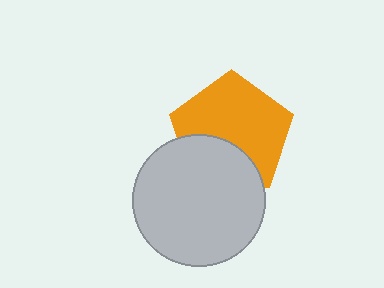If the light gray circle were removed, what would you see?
You would see the complete orange pentagon.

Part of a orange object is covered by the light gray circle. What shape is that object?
It is a pentagon.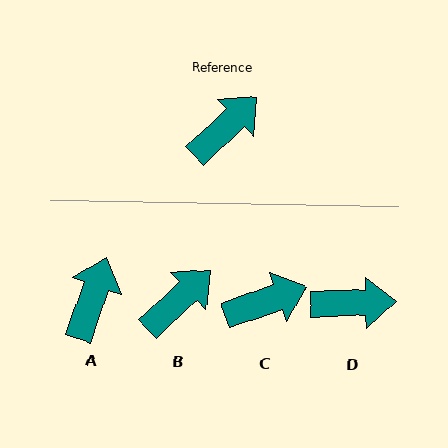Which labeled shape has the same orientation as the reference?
B.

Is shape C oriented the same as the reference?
No, it is off by about 24 degrees.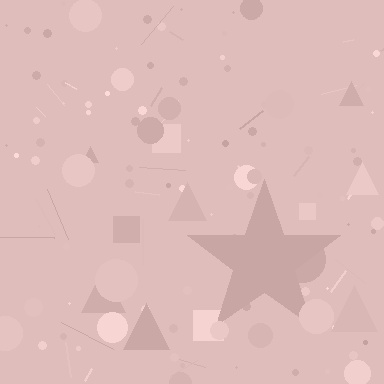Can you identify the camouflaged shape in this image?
The camouflaged shape is a star.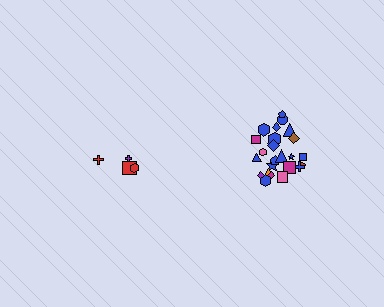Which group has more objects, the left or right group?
The right group.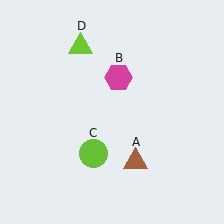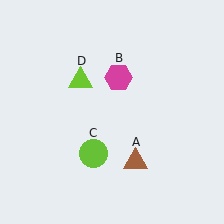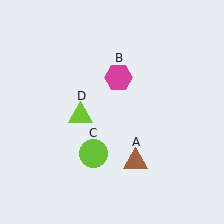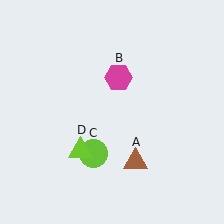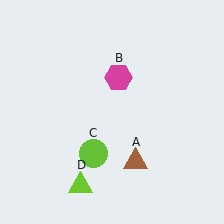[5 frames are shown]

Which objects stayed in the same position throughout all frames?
Brown triangle (object A) and magenta hexagon (object B) and lime circle (object C) remained stationary.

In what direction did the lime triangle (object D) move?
The lime triangle (object D) moved down.